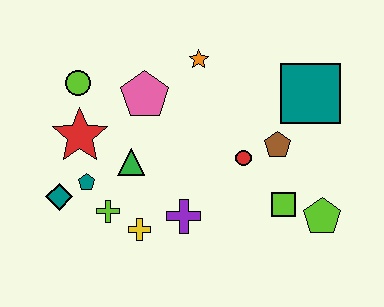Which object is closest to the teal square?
The brown pentagon is closest to the teal square.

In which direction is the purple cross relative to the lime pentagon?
The purple cross is to the left of the lime pentagon.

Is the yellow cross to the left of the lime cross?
No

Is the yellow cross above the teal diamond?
No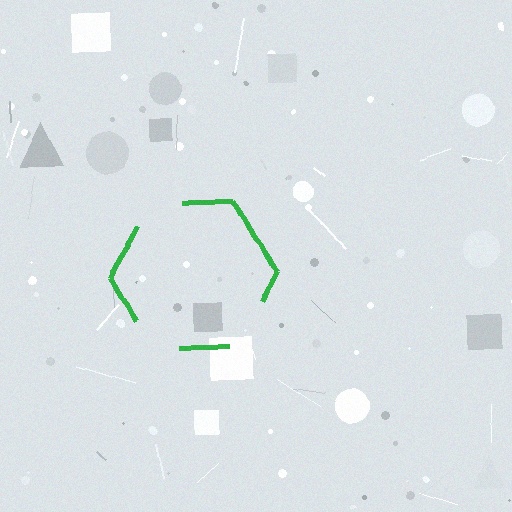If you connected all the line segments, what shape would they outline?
They would outline a hexagon.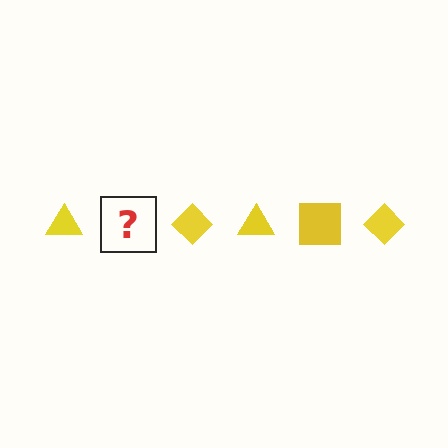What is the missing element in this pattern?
The missing element is a yellow square.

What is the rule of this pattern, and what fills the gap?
The rule is that the pattern cycles through triangle, square, diamond shapes in yellow. The gap should be filled with a yellow square.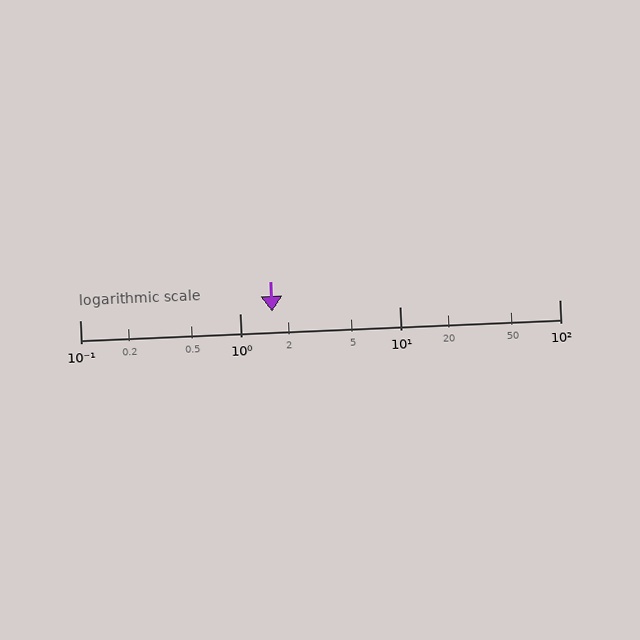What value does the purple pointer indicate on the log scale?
The pointer indicates approximately 1.6.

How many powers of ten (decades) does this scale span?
The scale spans 3 decades, from 0.1 to 100.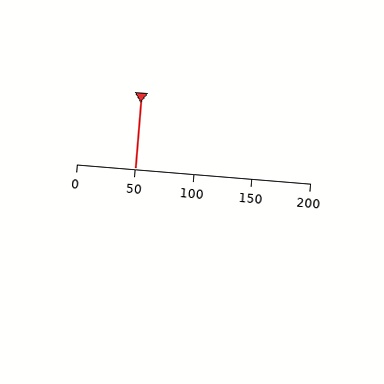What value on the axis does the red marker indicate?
The marker indicates approximately 50.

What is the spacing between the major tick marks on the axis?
The major ticks are spaced 50 apart.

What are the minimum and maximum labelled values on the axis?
The axis runs from 0 to 200.